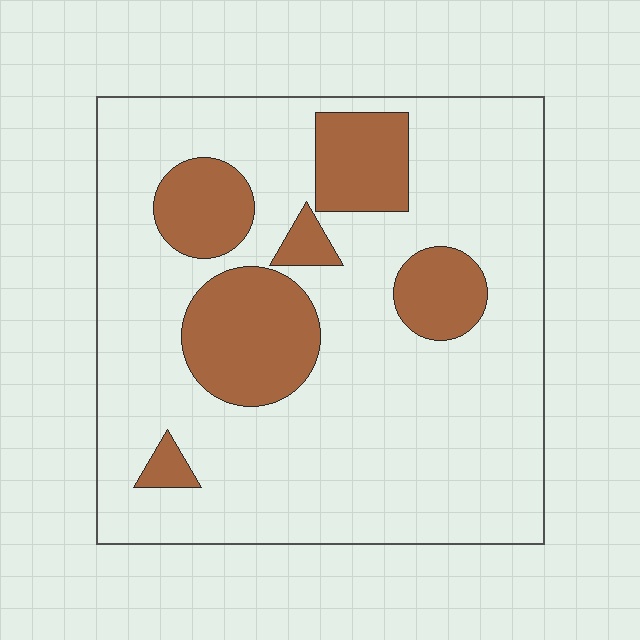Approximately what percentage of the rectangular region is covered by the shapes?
Approximately 20%.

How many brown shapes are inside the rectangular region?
6.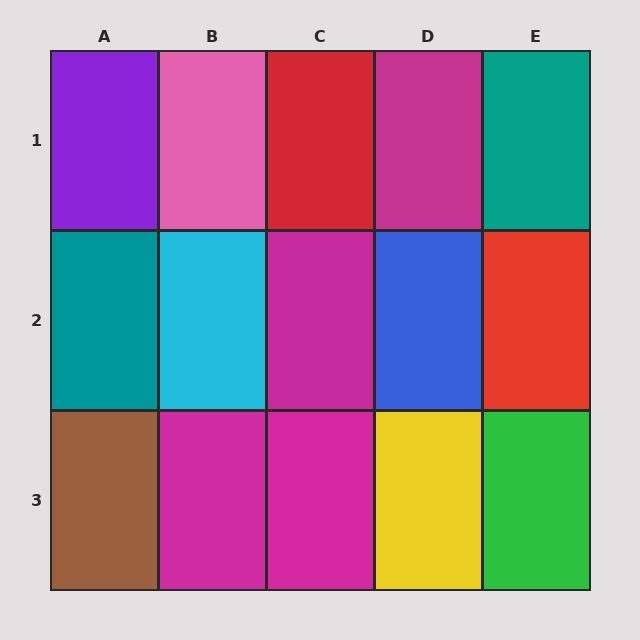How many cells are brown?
1 cell is brown.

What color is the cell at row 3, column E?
Green.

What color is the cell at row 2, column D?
Blue.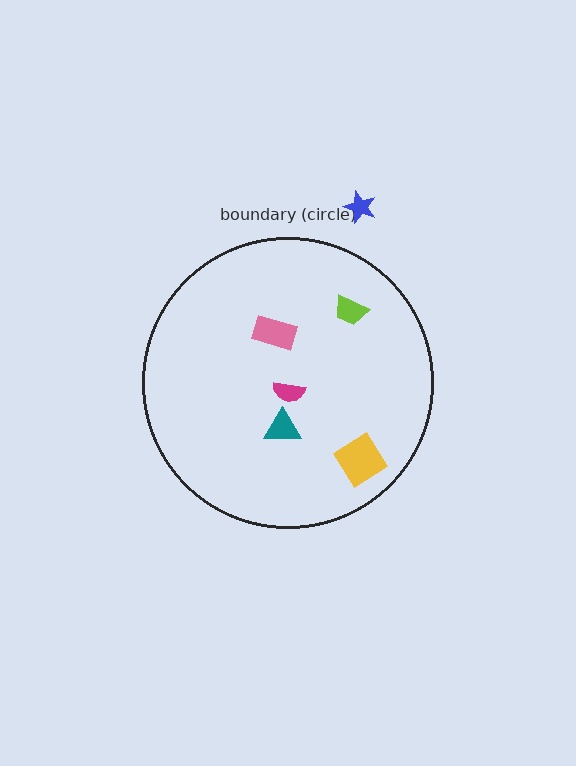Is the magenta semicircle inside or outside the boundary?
Inside.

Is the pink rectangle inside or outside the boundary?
Inside.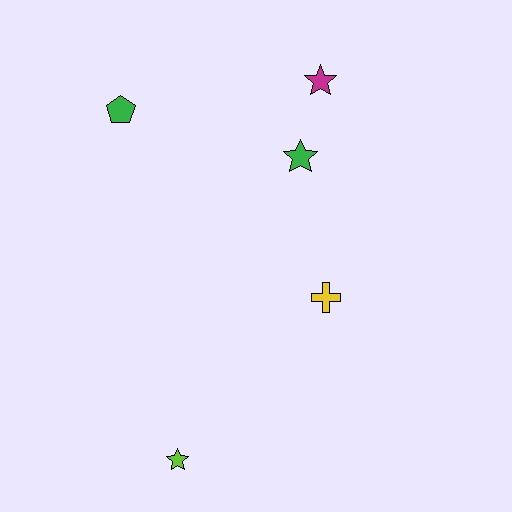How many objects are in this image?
There are 5 objects.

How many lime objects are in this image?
There is 1 lime object.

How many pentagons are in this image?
There is 1 pentagon.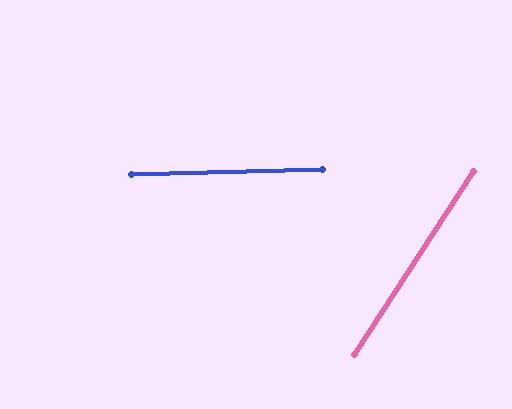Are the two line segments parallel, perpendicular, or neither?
Neither parallel nor perpendicular — they differ by about 56°.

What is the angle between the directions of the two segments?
Approximately 56 degrees.